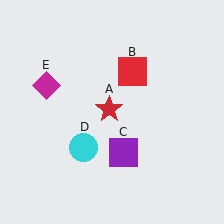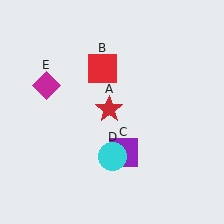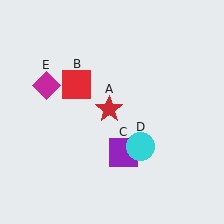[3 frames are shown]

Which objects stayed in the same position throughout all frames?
Red star (object A) and purple square (object C) and magenta diamond (object E) remained stationary.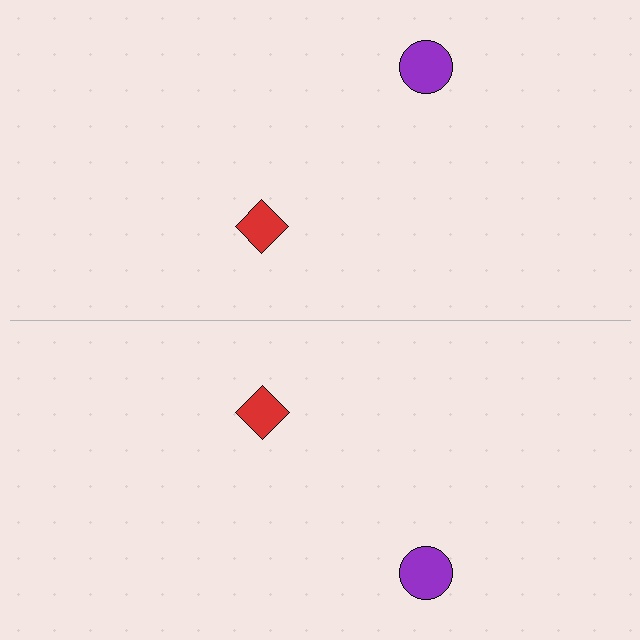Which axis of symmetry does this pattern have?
The pattern has a horizontal axis of symmetry running through the center of the image.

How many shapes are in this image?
There are 4 shapes in this image.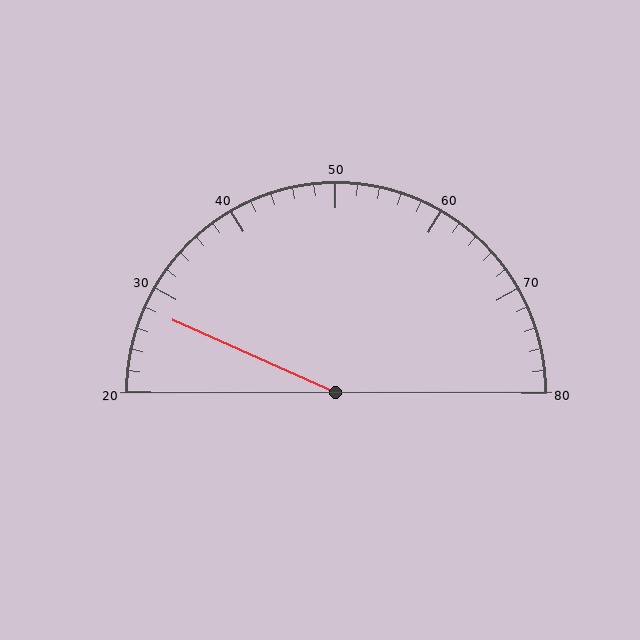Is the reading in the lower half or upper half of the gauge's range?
The reading is in the lower half of the range (20 to 80).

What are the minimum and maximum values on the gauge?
The gauge ranges from 20 to 80.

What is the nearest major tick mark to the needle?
The nearest major tick mark is 30.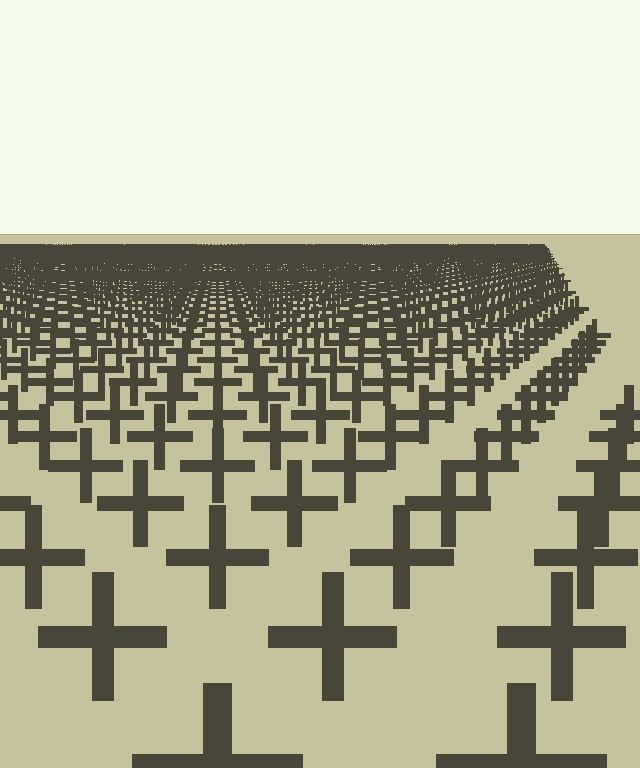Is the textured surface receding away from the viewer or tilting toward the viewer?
The surface is receding away from the viewer. Texture elements get smaller and denser toward the top.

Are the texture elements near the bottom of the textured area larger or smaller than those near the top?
Larger. Near the bottom, elements are closer to the viewer and appear at a bigger on-screen size.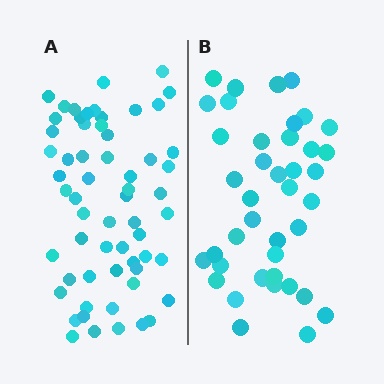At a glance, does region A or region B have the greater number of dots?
Region A (the left region) has more dots.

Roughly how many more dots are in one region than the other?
Region A has approximately 20 more dots than region B.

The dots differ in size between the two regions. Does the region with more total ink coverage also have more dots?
No. Region B has more total ink coverage because its dots are larger, but region A actually contains more individual dots. Total area can be misleading — the number of items is what matters here.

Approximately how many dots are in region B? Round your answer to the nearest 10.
About 40 dots.